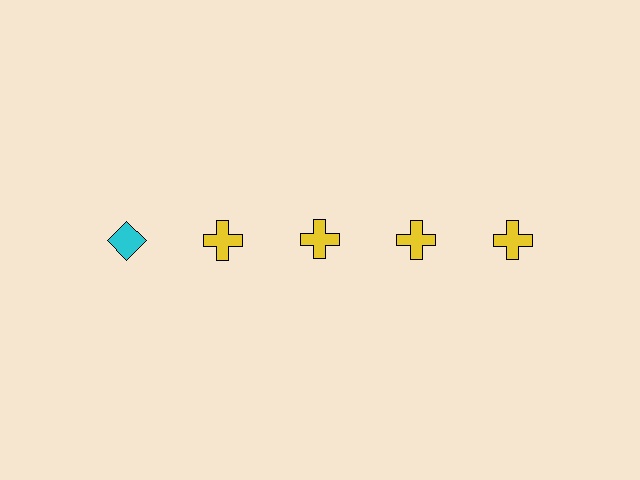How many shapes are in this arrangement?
There are 5 shapes arranged in a grid pattern.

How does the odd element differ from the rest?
It differs in both color (cyan instead of yellow) and shape (diamond instead of cross).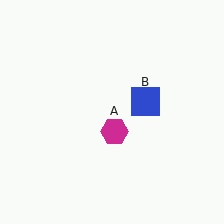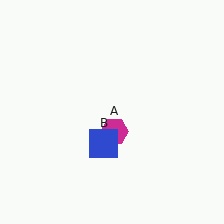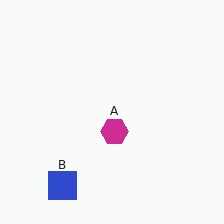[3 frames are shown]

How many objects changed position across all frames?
1 object changed position: blue square (object B).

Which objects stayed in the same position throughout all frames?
Magenta hexagon (object A) remained stationary.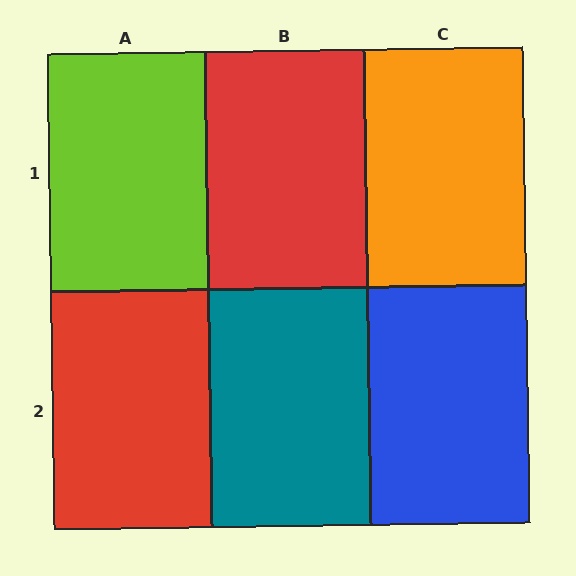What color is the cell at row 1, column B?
Red.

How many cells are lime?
1 cell is lime.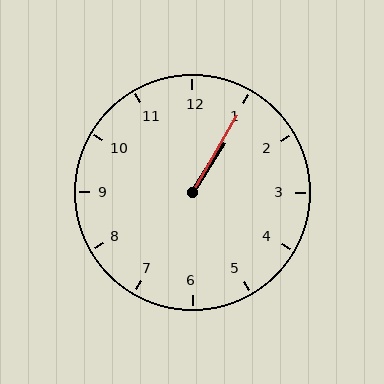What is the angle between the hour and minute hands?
Approximately 2 degrees.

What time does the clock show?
1:05.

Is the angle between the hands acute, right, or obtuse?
It is acute.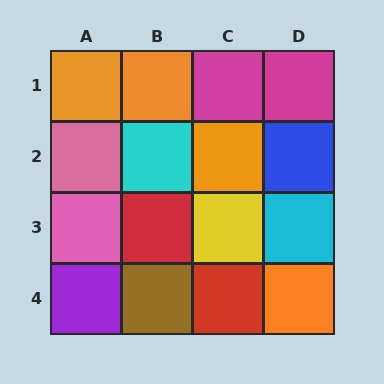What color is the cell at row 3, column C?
Yellow.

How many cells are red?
2 cells are red.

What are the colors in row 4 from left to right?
Purple, brown, red, orange.